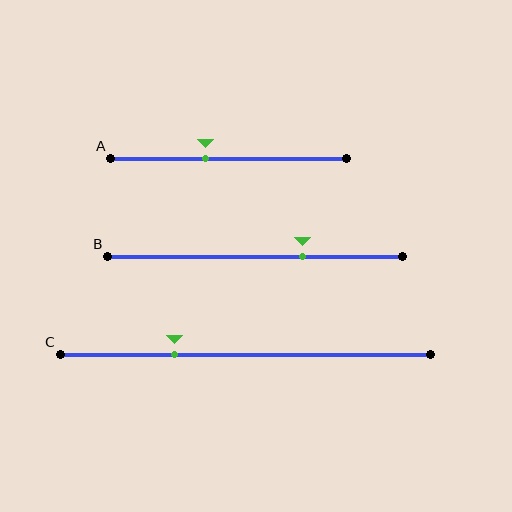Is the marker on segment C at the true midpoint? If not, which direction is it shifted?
No, the marker on segment C is shifted to the left by about 19% of the segment length.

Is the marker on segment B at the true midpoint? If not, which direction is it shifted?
No, the marker on segment B is shifted to the right by about 16% of the segment length.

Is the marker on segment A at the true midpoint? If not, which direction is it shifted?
No, the marker on segment A is shifted to the left by about 10% of the segment length.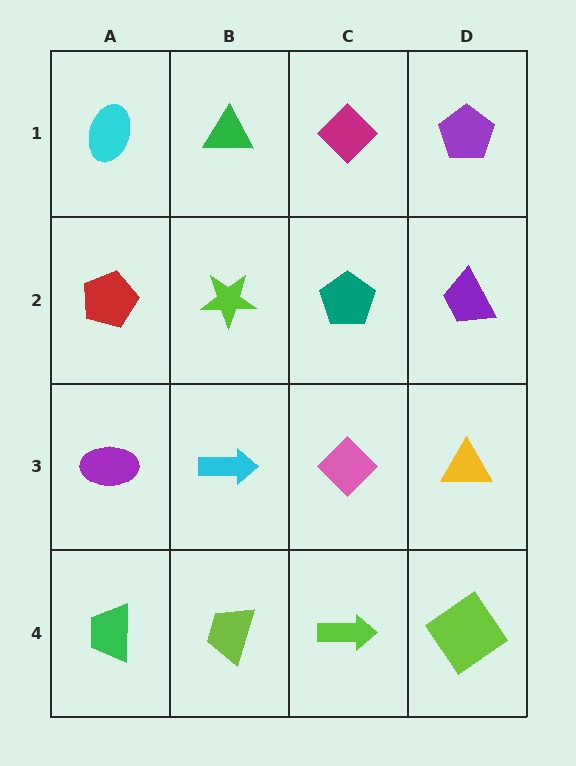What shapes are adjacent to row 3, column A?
A red pentagon (row 2, column A), a green trapezoid (row 4, column A), a cyan arrow (row 3, column B).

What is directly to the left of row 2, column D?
A teal pentagon.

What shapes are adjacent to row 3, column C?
A teal pentagon (row 2, column C), a lime arrow (row 4, column C), a cyan arrow (row 3, column B), a yellow triangle (row 3, column D).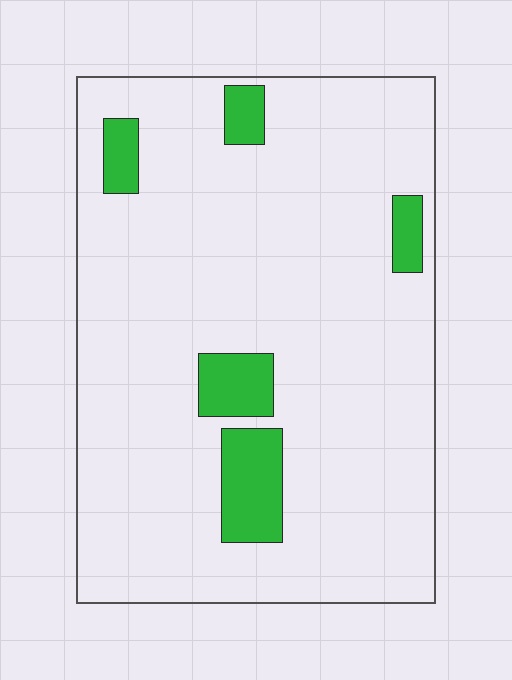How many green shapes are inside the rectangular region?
5.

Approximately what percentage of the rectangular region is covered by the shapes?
Approximately 10%.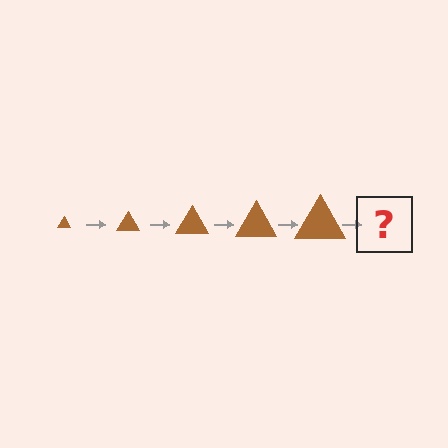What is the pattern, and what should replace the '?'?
The pattern is that the triangle gets progressively larger each step. The '?' should be a brown triangle, larger than the previous one.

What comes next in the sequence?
The next element should be a brown triangle, larger than the previous one.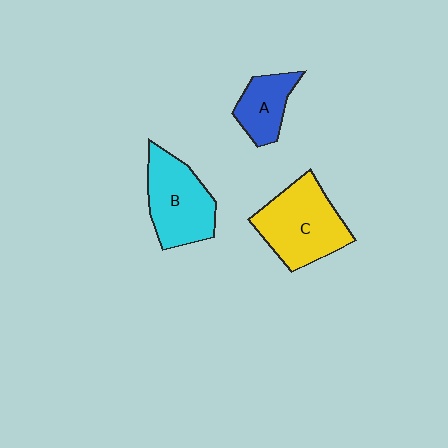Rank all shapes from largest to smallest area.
From largest to smallest: C (yellow), B (cyan), A (blue).